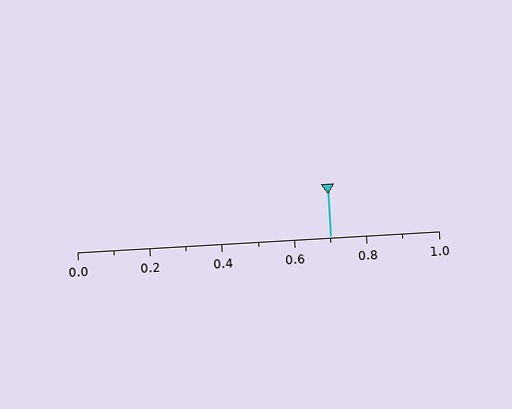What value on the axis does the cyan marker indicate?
The marker indicates approximately 0.7.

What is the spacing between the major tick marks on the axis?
The major ticks are spaced 0.2 apart.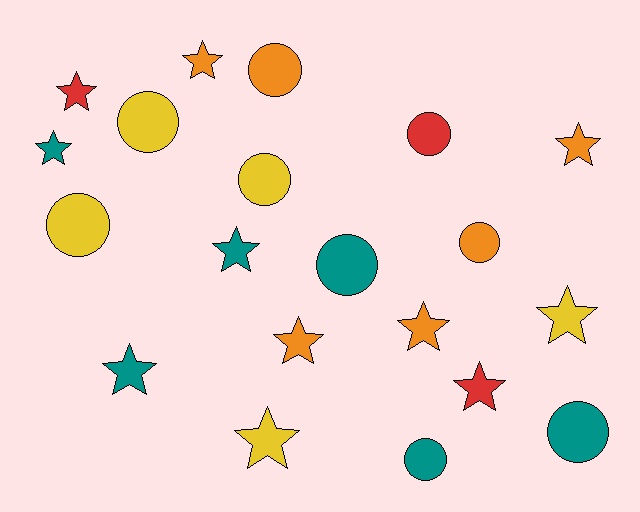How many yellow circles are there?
There are 3 yellow circles.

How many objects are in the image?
There are 20 objects.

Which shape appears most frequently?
Star, with 11 objects.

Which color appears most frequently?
Orange, with 6 objects.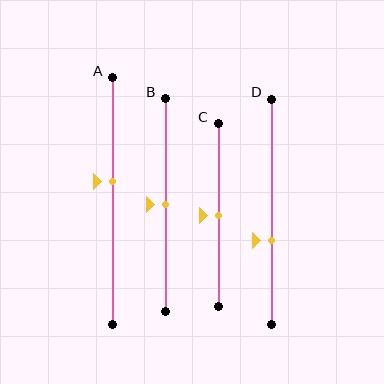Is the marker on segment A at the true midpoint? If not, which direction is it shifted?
No, the marker on segment A is shifted upward by about 8% of the segment length.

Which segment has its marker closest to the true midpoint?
Segment B has its marker closest to the true midpoint.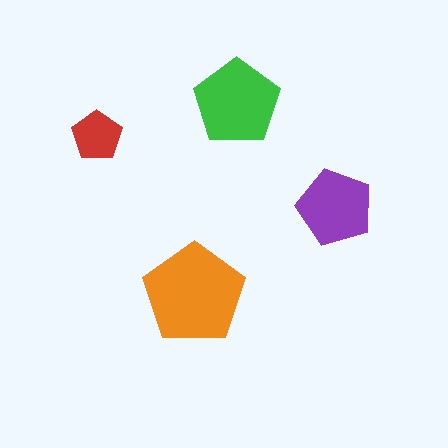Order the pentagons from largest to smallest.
the orange one, the green one, the purple one, the red one.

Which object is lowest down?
The orange pentagon is bottommost.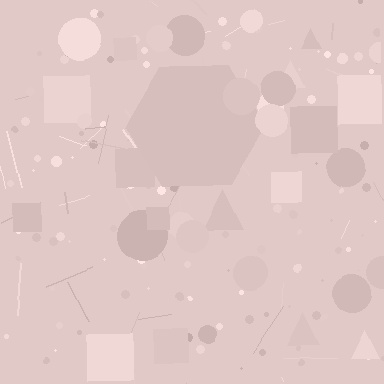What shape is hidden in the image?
A hexagon is hidden in the image.